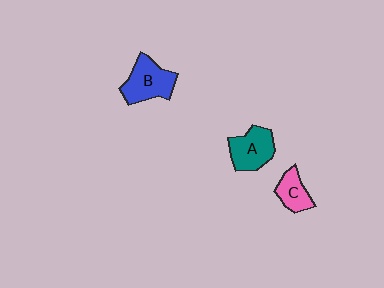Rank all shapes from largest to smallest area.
From largest to smallest: B (blue), A (teal), C (pink).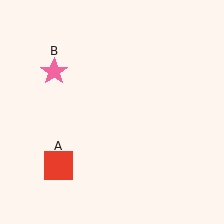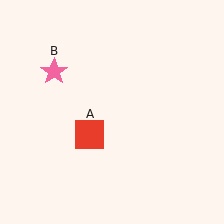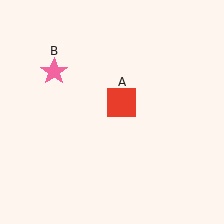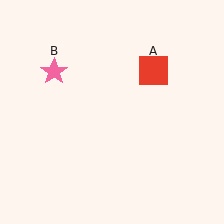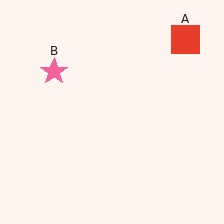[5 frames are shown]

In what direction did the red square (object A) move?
The red square (object A) moved up and to the right.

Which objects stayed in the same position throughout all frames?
Pink star (object B) remained stationary.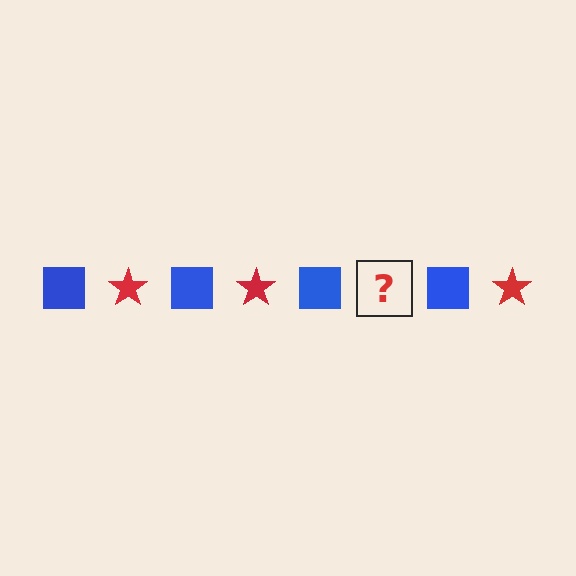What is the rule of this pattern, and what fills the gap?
The rule is that the pattern alternates between blue square and red star. The gap should be filled with a red star.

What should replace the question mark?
The question mark should be replaced with a red star.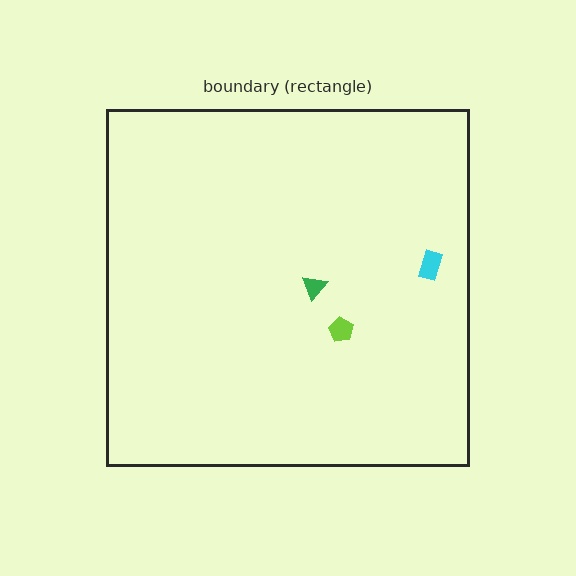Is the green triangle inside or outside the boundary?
Inside.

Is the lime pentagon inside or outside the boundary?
Inside.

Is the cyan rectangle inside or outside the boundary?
Inside.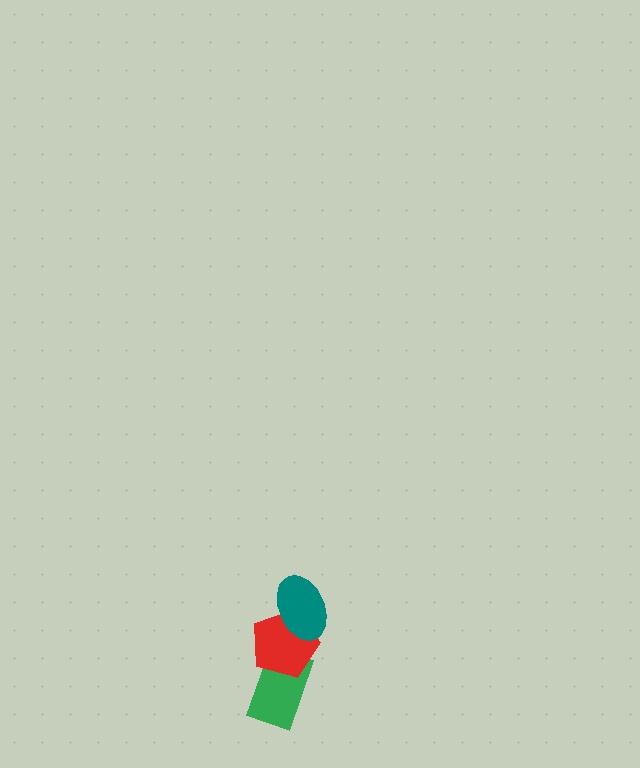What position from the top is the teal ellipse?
The teal ellipse is 1st from the top.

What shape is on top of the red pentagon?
The teal ellipse is on top of the red pentagon.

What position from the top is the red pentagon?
The red pentagon is 2nd from the top.